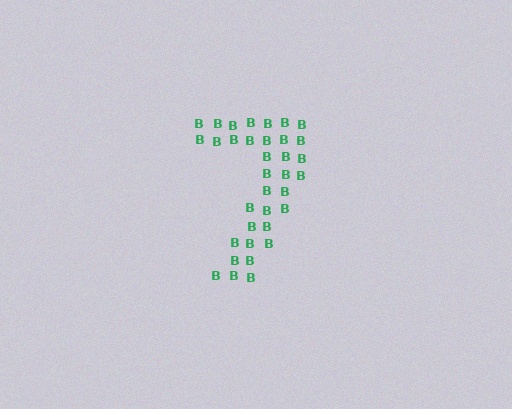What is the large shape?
The large shape is the digit 7.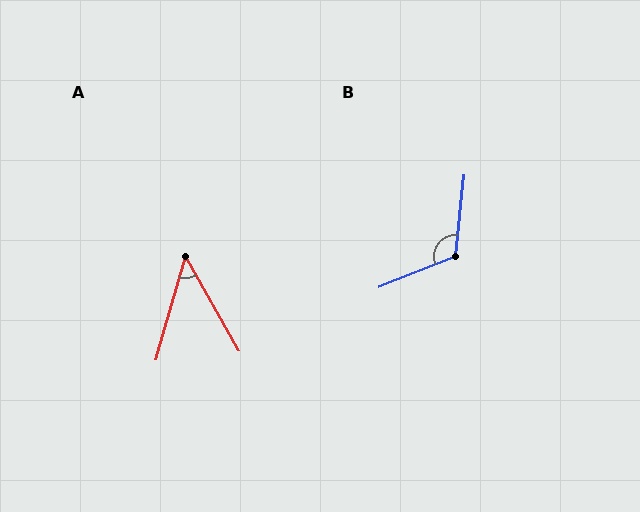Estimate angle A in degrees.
Approximately 45 degrees.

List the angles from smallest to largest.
A (45°), B (118°).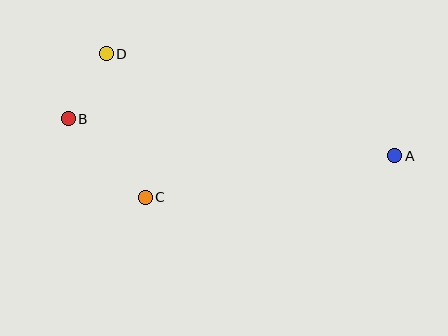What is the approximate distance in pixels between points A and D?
The distance between A and D is approximately 306 pixels.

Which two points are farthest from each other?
Points A and B are farthest from each other.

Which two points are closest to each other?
Points B and D are closest to each other.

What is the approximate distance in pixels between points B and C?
The distance between B and C is approximately 110 pixels.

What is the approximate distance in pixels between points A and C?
The distance between A and C is approximately 253 pixels.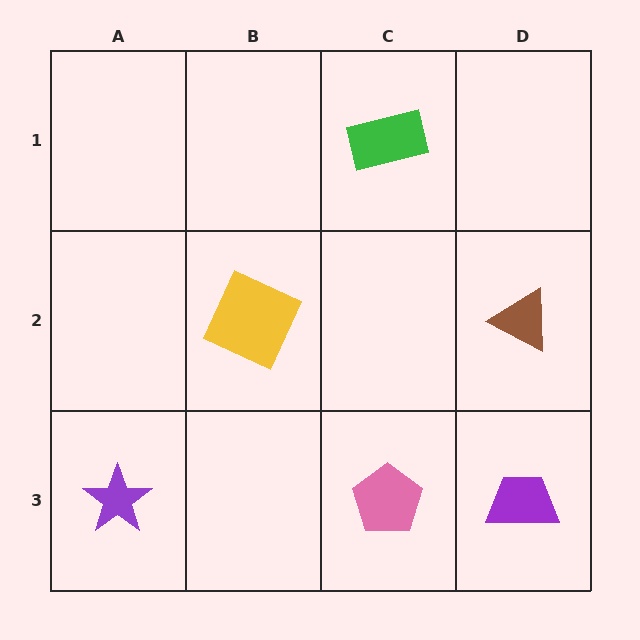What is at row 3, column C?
A pink pentagon.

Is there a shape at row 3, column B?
No, that cell is empty.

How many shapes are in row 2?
2 shapes.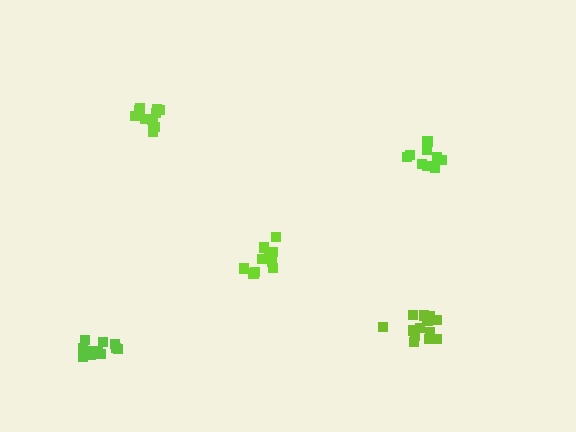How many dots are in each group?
Group 1: 13 dots, Group 2: 11 dots, Group 3: 12 dots, Group 4: 12 dots, Group 5: 10 dots (58 total).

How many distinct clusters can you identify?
There are 5 distinct clusters.